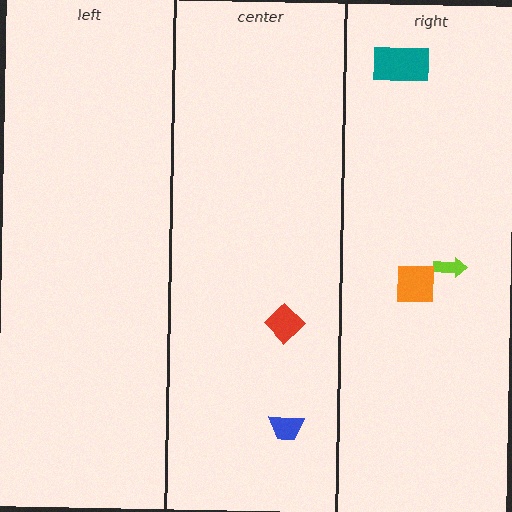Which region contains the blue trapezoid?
The center region.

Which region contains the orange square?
The right region.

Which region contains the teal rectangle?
The right region.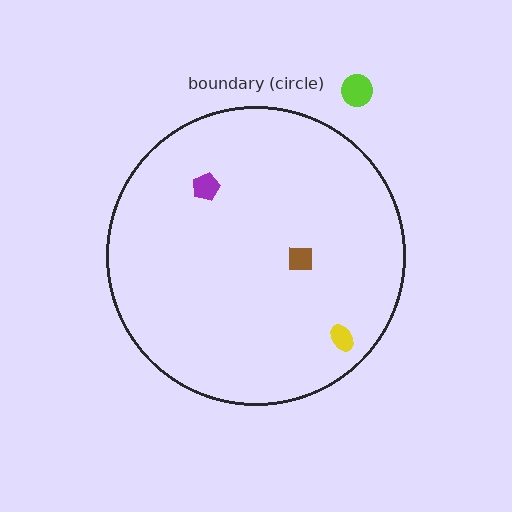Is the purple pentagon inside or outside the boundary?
Inside.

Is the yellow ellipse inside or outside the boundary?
Inside.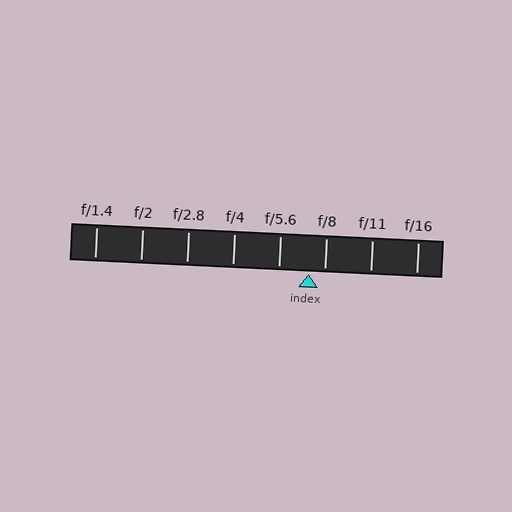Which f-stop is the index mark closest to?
The index mark is closest to f/8.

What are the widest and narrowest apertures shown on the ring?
The widest aperture shown is f/1.4 and the narrowest is f/16.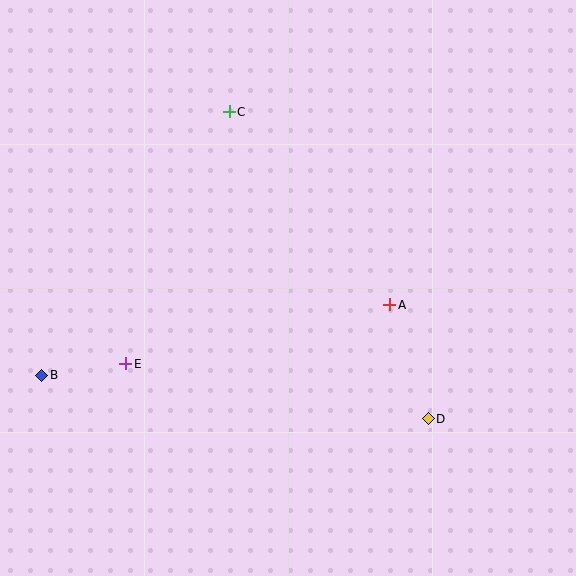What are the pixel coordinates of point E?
Point E is at (126, 364).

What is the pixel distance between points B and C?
The distance between B and C is 323 pixels.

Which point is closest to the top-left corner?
Point C is closest to the top-left corner.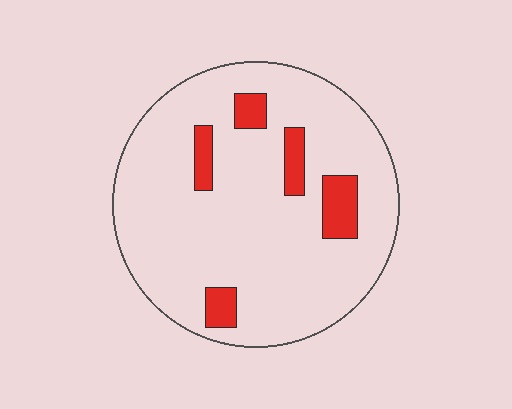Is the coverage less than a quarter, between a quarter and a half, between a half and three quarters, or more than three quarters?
Less than a quarter.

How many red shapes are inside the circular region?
5.